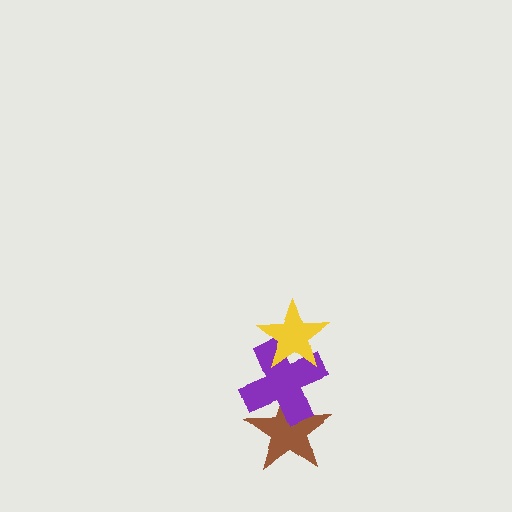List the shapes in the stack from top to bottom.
From top to bottom: the yellow star, the purple cross, the brown star.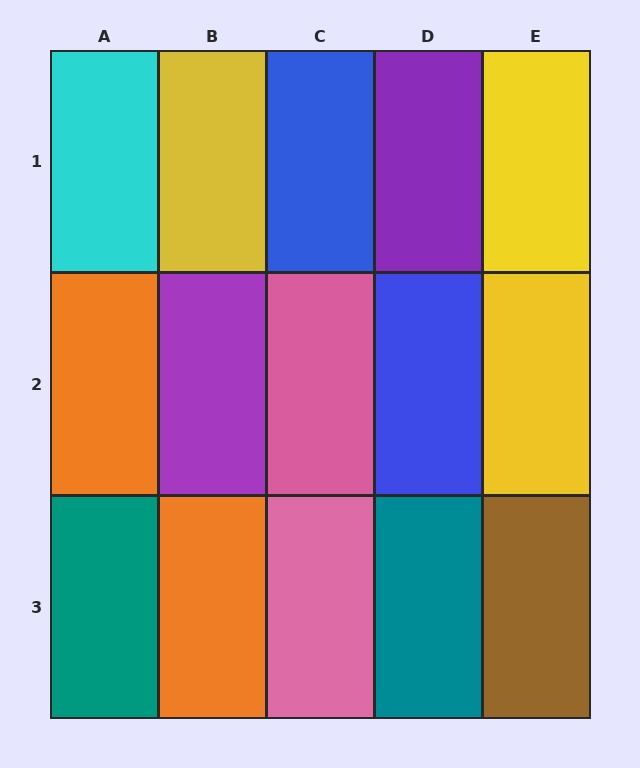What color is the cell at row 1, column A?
Cyan.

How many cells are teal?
2 cells are teal.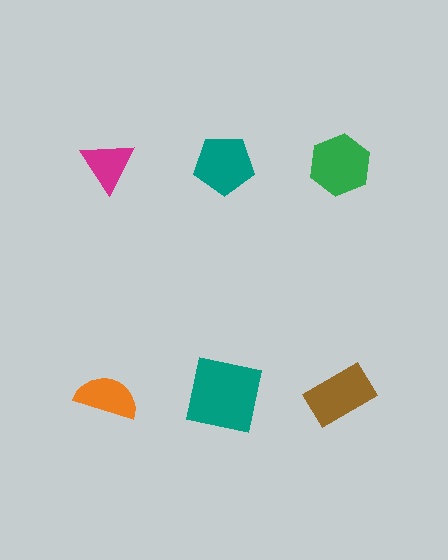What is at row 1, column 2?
A teal pentagon.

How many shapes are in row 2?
3 shapes.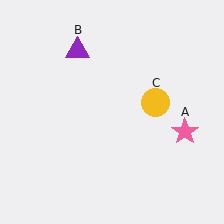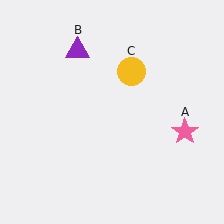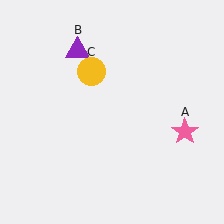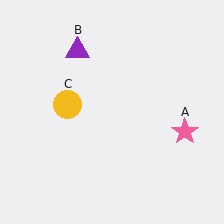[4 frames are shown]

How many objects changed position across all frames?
1 object changed position: yellow circle (object C).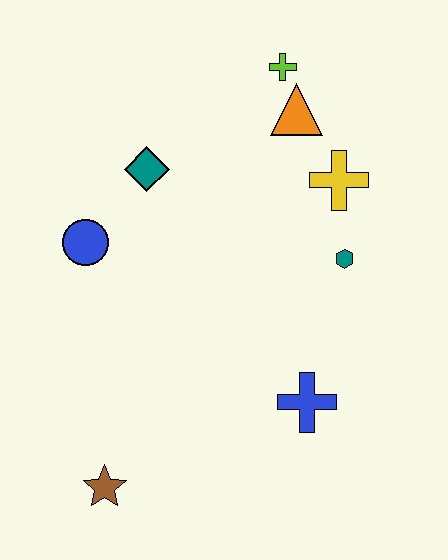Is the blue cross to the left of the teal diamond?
No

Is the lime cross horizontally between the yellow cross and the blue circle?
Yes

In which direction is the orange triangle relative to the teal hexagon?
The orange triangle is above the teal hexagon.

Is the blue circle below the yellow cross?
Yes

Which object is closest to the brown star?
The blue cross is closest to the brown star.